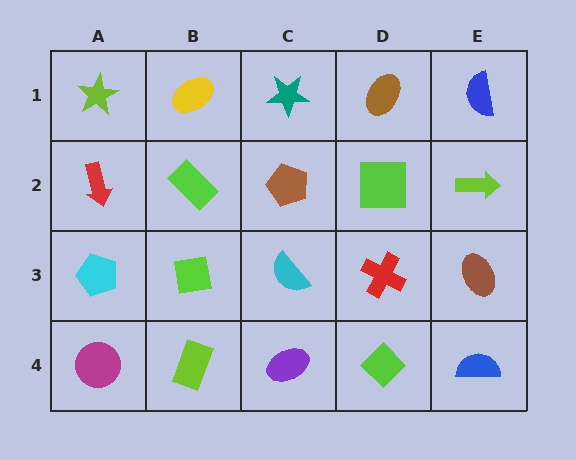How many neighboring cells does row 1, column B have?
3.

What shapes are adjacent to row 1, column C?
A brown pentagon (row 2, column C), a yellow ellipse (row 1, column B), a brown ellipse (row 1, column D).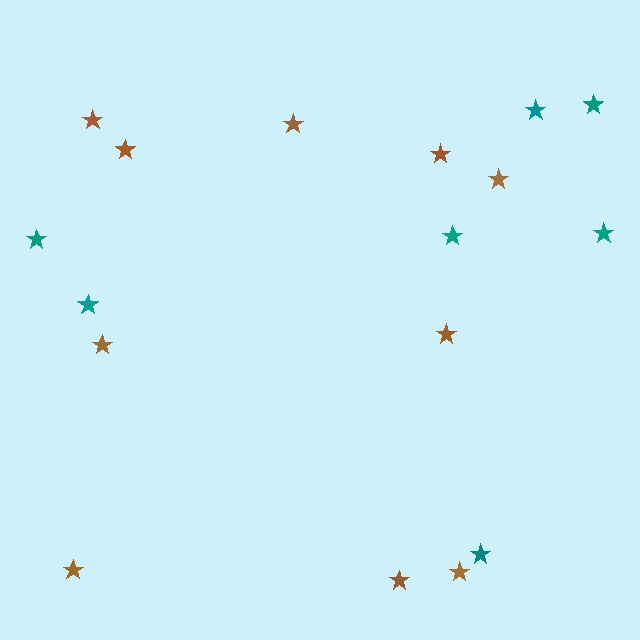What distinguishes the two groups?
There are 2 groups: one group of teal stars (7) and one group of brown stars (10).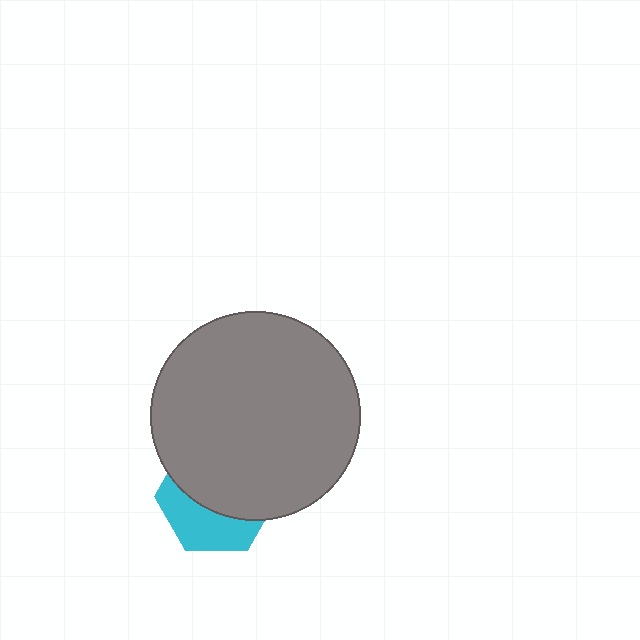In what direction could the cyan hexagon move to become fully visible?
The cyan hexagon could move down. That would shift it out from behind the gray circle entirely.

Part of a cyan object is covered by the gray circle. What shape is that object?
It is a hexagon.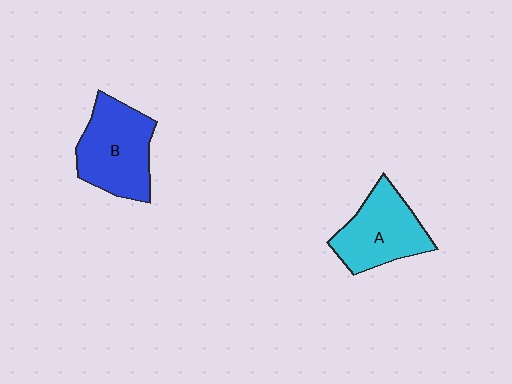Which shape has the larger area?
Shape B (blue).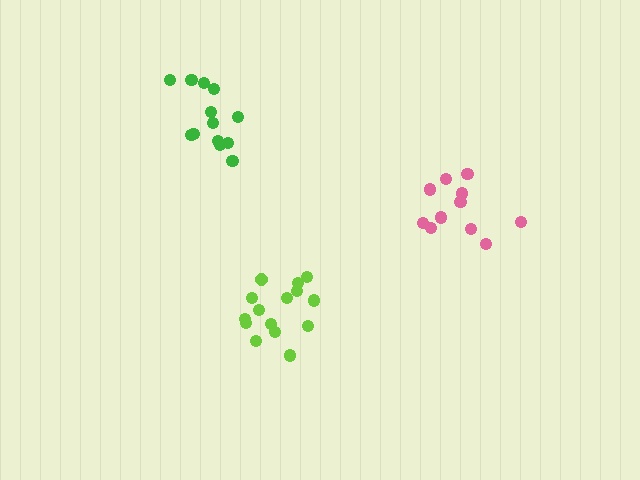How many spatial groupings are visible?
There are 3 spatial groupings.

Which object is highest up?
The green cluster is topmost.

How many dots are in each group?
Group 1: 15 dots, Group 2: 11 dots, Group 3: 13 dots (39 total).